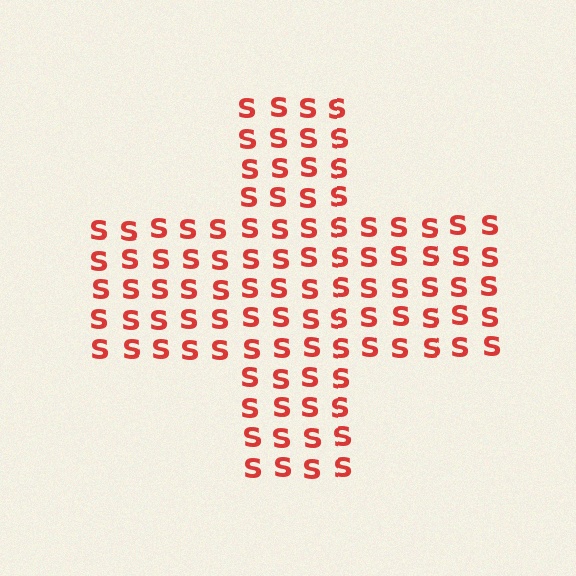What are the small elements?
The small elements are letter S's.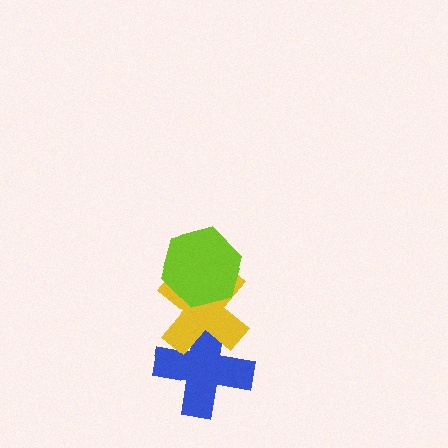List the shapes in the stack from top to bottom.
From top to bottom: the lime hexagon, the yellow cross, the blue cross.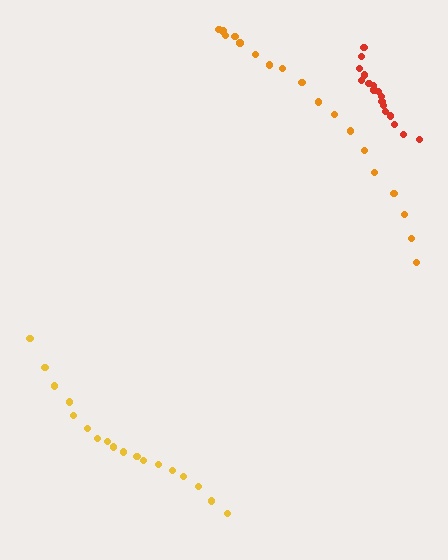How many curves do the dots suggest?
There are 3 distinct paths.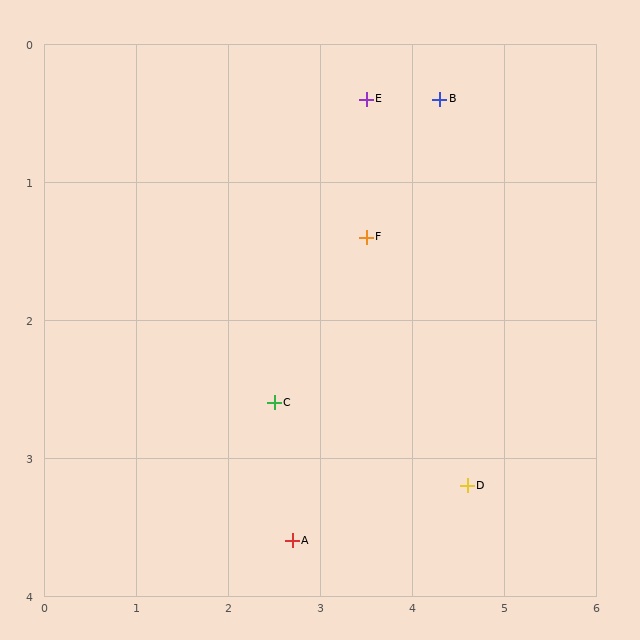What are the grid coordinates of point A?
Point A is at approximately (2.7, 3.6).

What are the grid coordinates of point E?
Point E is at approximately (3.5, 0.4).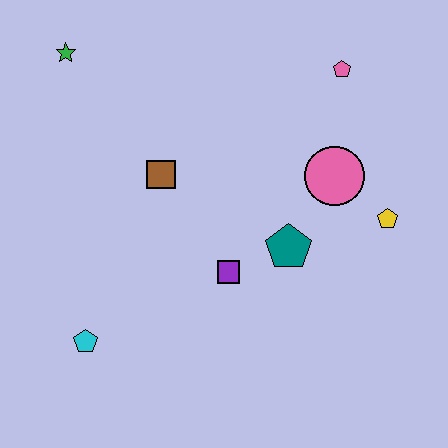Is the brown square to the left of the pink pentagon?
Yes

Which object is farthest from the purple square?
The green star is farthest from the purple square.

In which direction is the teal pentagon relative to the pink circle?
The teal pentagon is below the pink circle.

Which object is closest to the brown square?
The purple square is closest to the brown square.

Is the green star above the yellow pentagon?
Yes